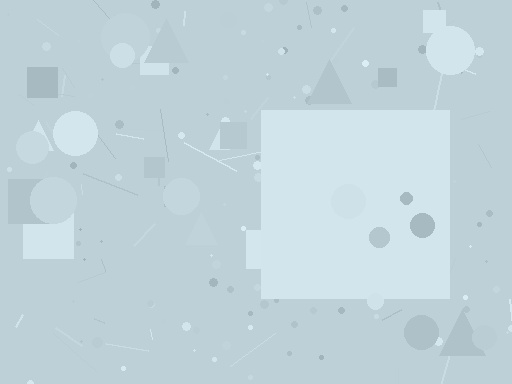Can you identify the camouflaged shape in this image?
The camouflaged shape is a square.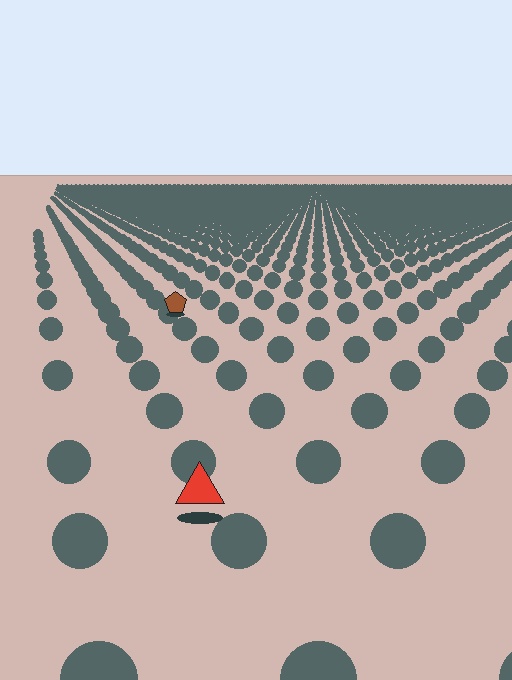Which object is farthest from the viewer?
The brown pentagon is farthest from the viewer. It appears smaller and the ground texture around it is denser.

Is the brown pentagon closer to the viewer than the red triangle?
No. The red triangle is closer — you can tell from the texture gradient: the ground texture is coarser near it.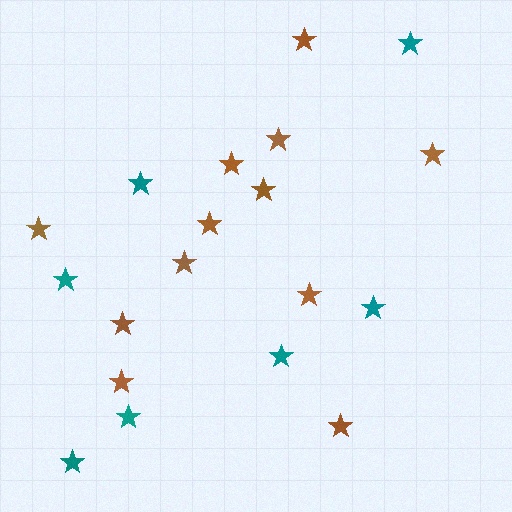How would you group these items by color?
There are 2 groups: one group of brown stars (12) and one group of teal stars (7).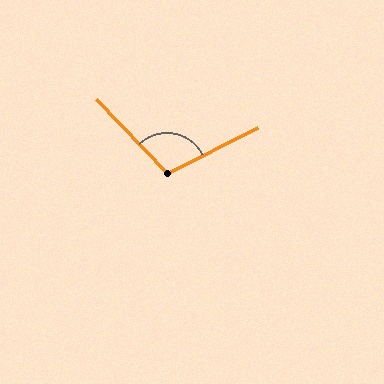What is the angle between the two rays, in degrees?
Approximately 107 degrees.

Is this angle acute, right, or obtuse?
It is obtuse.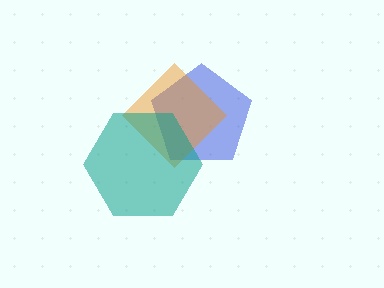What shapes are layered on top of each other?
The layered shapes are: a blue pentagon, an orange diamond, a teal hexagon.